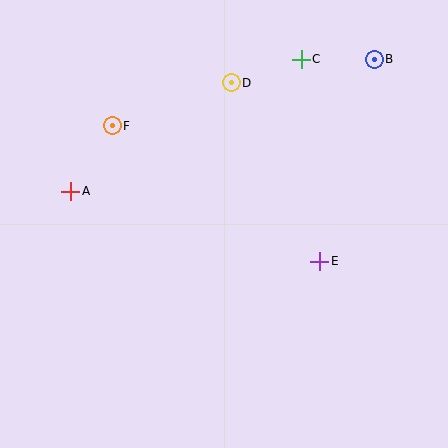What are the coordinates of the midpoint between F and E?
The midpoint between F and E is at (216, 194).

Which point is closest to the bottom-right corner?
Point E is closest to the bottom-right corner.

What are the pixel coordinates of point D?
Point D is at (231, 83).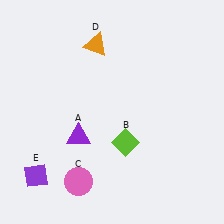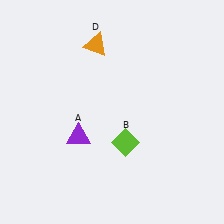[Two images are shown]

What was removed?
The pink circle (C), the purple diamond (E) were removed in Image 2.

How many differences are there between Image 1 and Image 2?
There are 2 differences between the two images.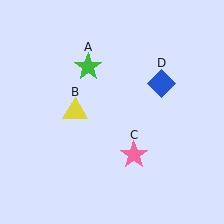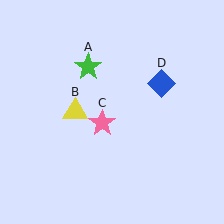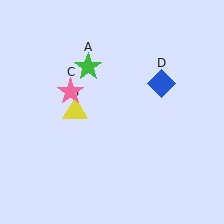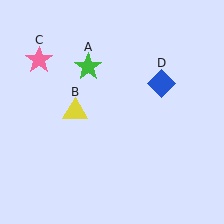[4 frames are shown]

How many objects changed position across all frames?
1 object changed position: pink star (object C).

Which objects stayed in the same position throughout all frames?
Green star (object A) and yellow triangle (object B) and blue diamond (object D) remained stationary.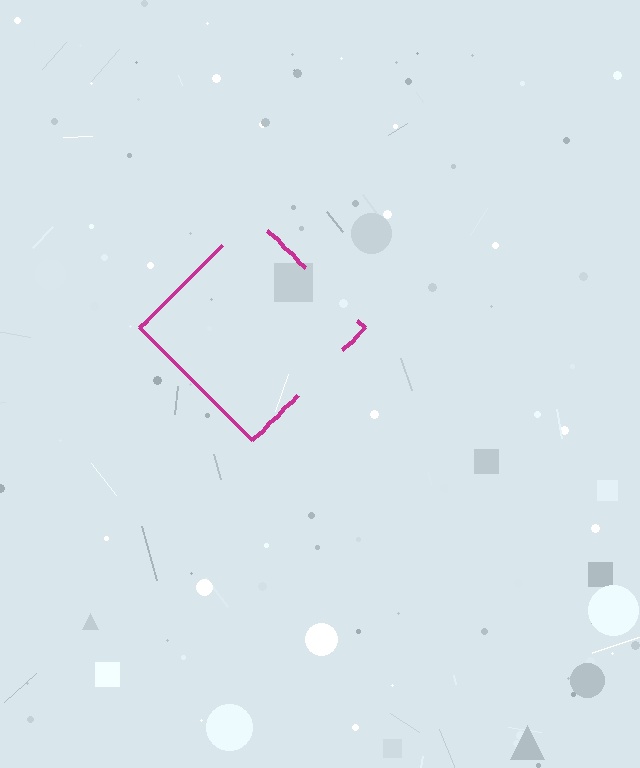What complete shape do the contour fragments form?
The contour fragments form a diamond.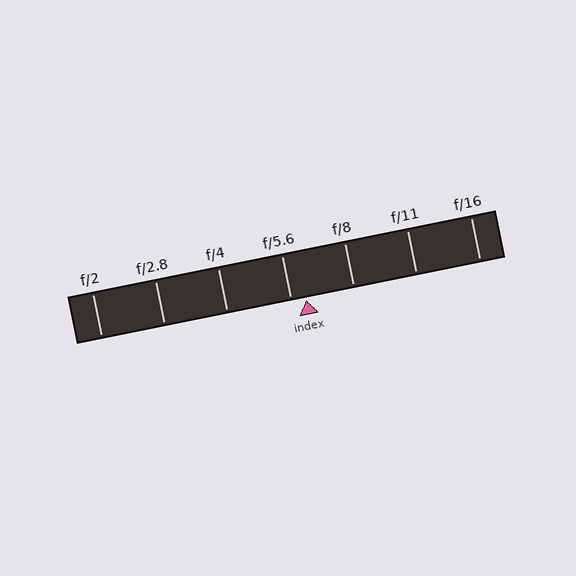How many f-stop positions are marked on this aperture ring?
There are 7 f-stop positions marked.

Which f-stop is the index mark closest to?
The index mark is closest to f/5.6.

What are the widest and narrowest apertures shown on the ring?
The widest aperture shown is f/2 and the narrowest is f/16.